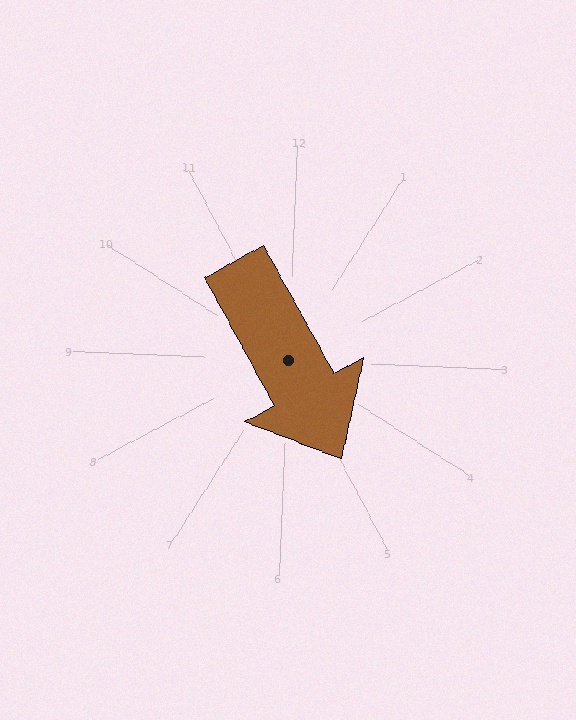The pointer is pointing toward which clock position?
Roughly 5 o'clock.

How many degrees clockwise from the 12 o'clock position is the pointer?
Approximately 149 degrees.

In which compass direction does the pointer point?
Southeast.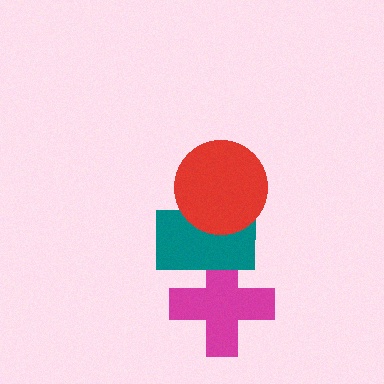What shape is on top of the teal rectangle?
The red circle is on top of the teal rectangle.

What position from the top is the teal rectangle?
The teal rectangle is 2nd from the top.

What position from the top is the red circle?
The red circle is 1st from the top.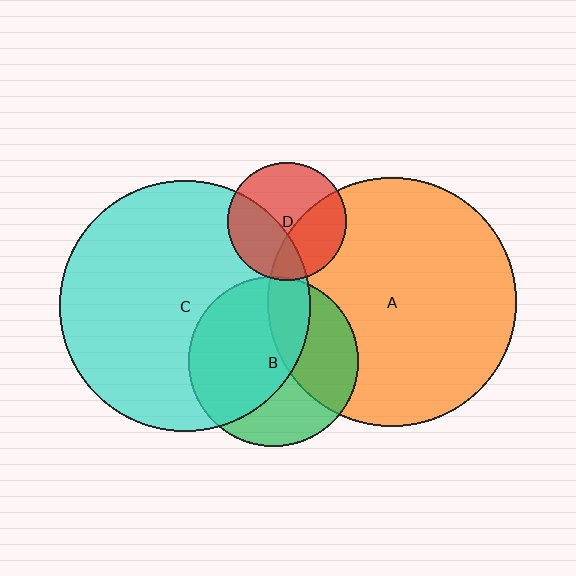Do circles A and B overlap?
Yes.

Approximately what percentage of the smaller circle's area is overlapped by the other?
Approximately 35%.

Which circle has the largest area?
Circle C (cyan).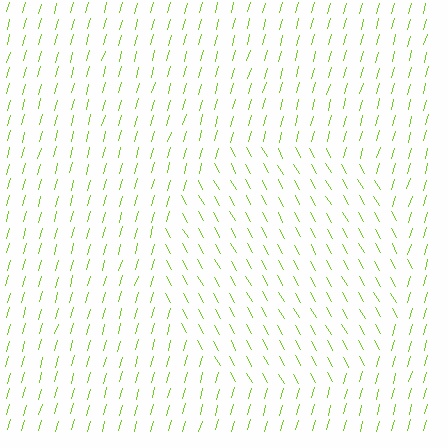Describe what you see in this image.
The image is filled with small lime line segments. A circle region in the image has lines oriented differently from the surrounding lines, creating a visible texture boundary.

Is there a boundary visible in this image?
Yes, there is a texture boundary formed by a change in line orientation.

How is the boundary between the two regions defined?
The boundary is defined purely by a change in line orientation (approximately 45 degrees difference). All lines are the same color and thickness.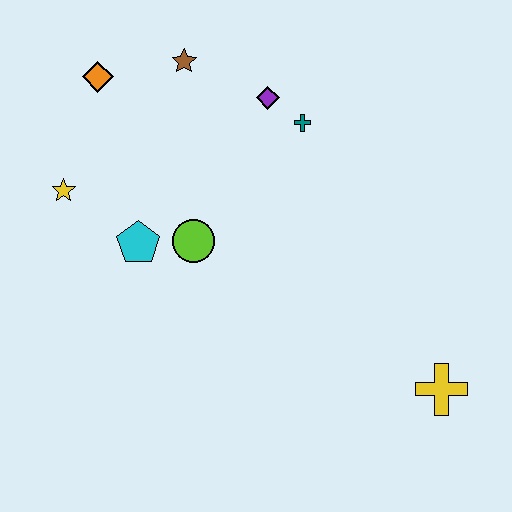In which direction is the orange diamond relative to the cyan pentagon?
The orange diamond is above the cyan pentagon.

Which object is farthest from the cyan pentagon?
The yellow cross is farthest from the cyan pentagon.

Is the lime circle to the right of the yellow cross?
No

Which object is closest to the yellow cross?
The lime circle is closest to the yellow cross.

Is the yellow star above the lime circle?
Yes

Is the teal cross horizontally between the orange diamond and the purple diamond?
No